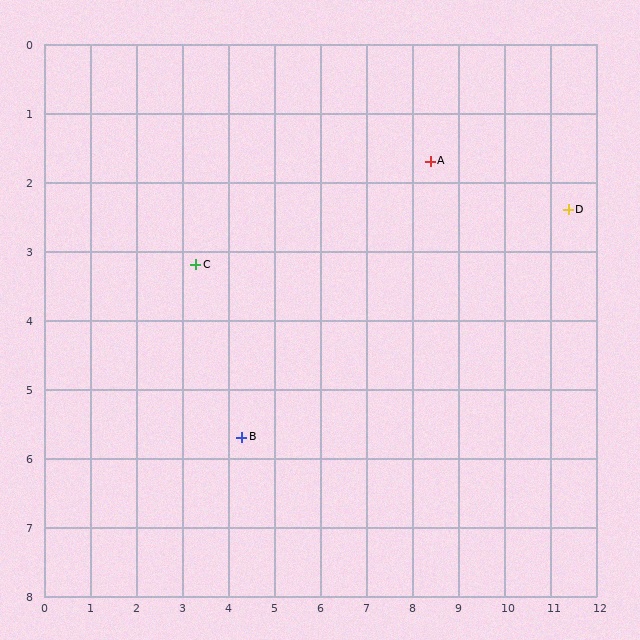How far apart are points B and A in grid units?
Points B and A are about 5.7 grid units apart.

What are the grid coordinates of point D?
Point D is at approximately (11.4, 2.4).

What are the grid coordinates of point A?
Point A is at approximately (8.4, 1.7).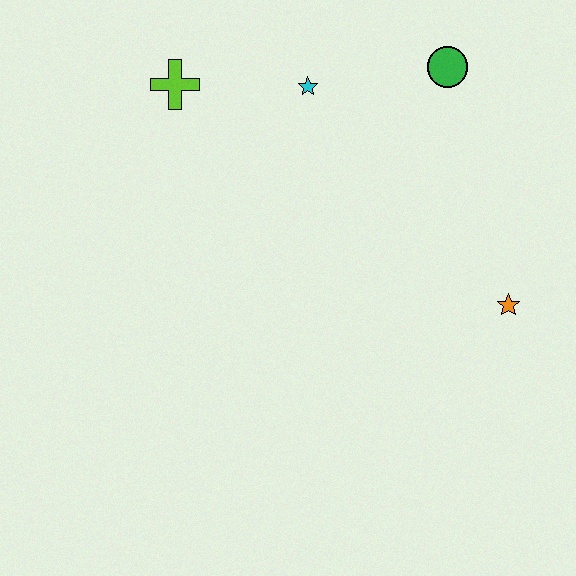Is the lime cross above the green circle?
No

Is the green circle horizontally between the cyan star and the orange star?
Yes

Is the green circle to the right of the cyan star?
Yes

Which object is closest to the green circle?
The cyan star is closest to the green circle.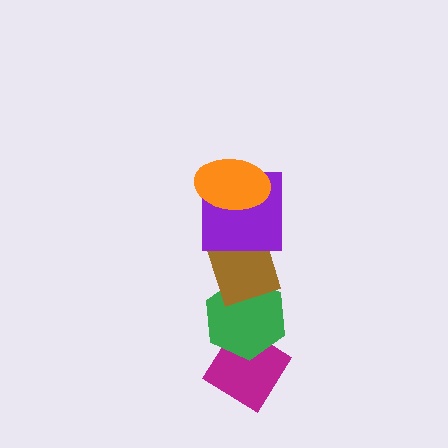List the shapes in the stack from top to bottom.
From top to bottom: the orange ellipse, the purple square, the brown diamond, the green hexagon, the magenta diamond.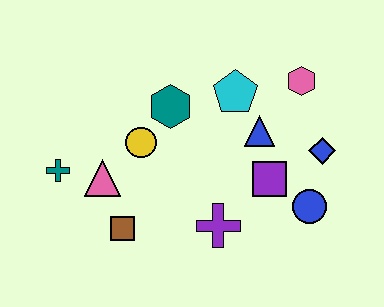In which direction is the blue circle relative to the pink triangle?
The blue circle is to the right of the pink triangle.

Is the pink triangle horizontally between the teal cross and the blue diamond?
Yes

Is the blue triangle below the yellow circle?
No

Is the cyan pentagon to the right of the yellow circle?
Yes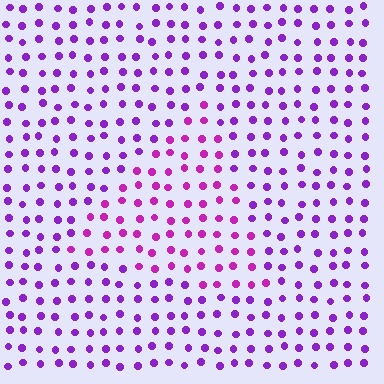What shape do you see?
I see a triangle.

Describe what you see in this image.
The image is filled with small purple elements in a uniform arrangement. A triangle-shaped region is visible where the elements are tinted to a slightly different hue, forming a subtle color boundary.